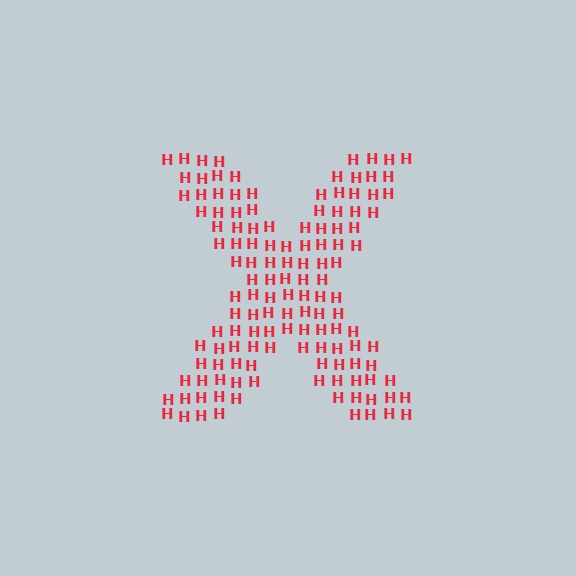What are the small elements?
The small elements are letter H's.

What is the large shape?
The large shape is the letter X.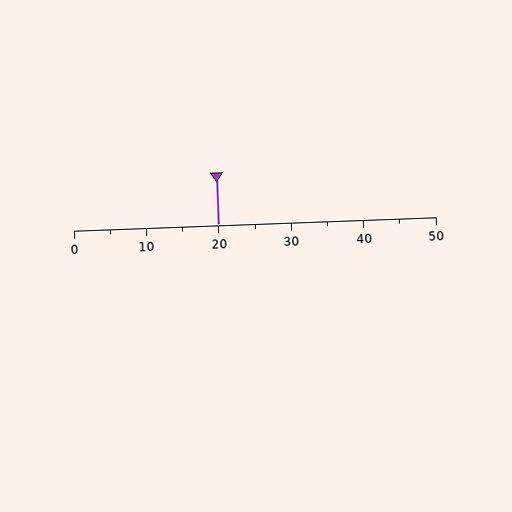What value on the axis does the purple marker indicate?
The marker indicates approximately 20.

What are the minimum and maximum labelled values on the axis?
The axis runs from 0 to 50.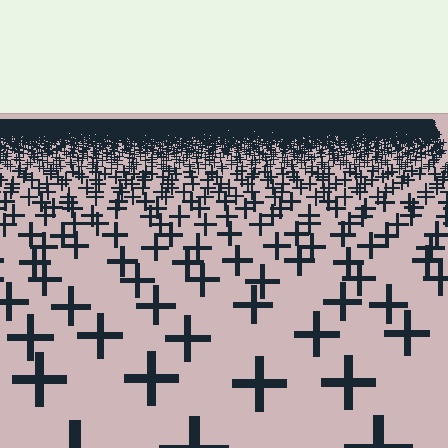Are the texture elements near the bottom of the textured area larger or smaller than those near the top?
Larger. Near the bottom, elements are closer to the viewer and appear at a bigger on-screen size.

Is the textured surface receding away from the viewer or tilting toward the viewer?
The surface is receding away from the viewer. Texture elements get smaller and denser toward the top.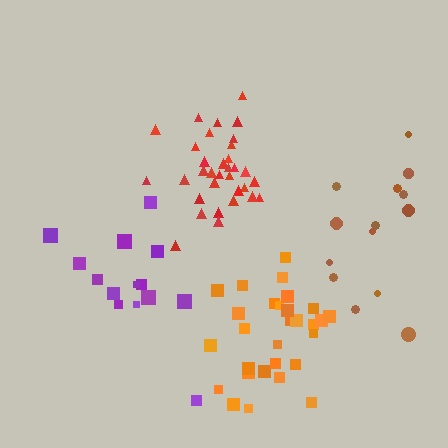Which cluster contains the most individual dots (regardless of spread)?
Red (33).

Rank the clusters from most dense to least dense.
red, orange, purple, brown.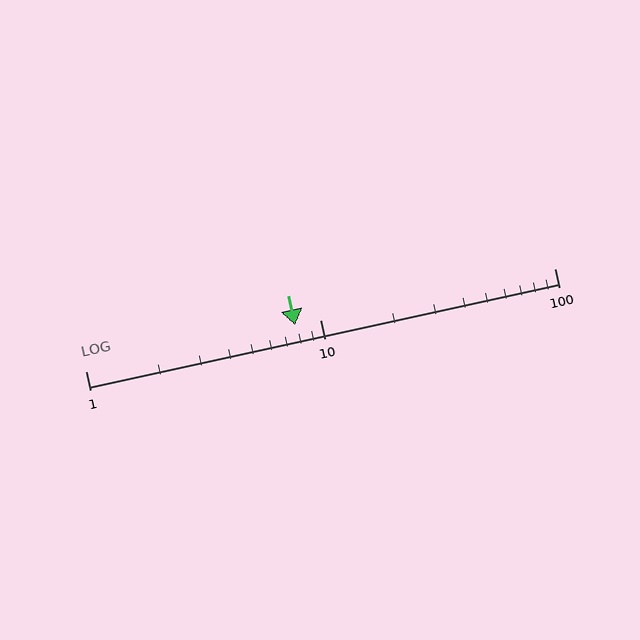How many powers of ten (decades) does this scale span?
The scale spans 2 decades, from 1 to 100.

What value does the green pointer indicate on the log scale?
The pointer indicates approximately 7.8.